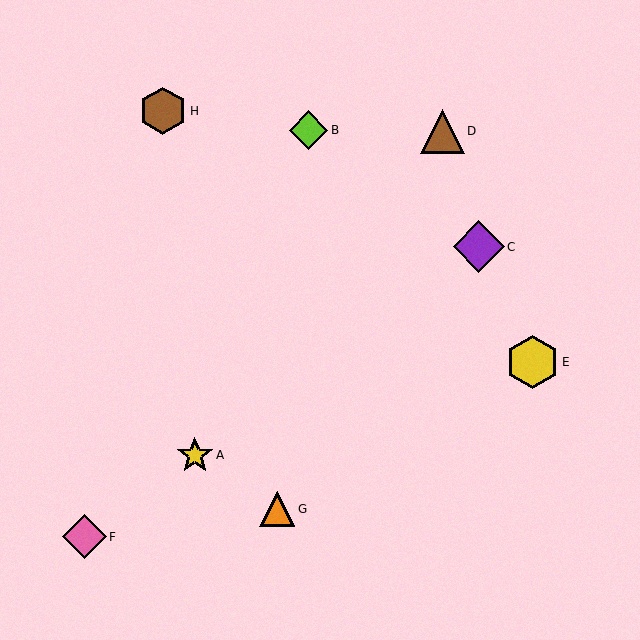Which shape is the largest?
The yellow hexagon (labeled E) is the largest.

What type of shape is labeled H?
Shape H is a brown hexagon.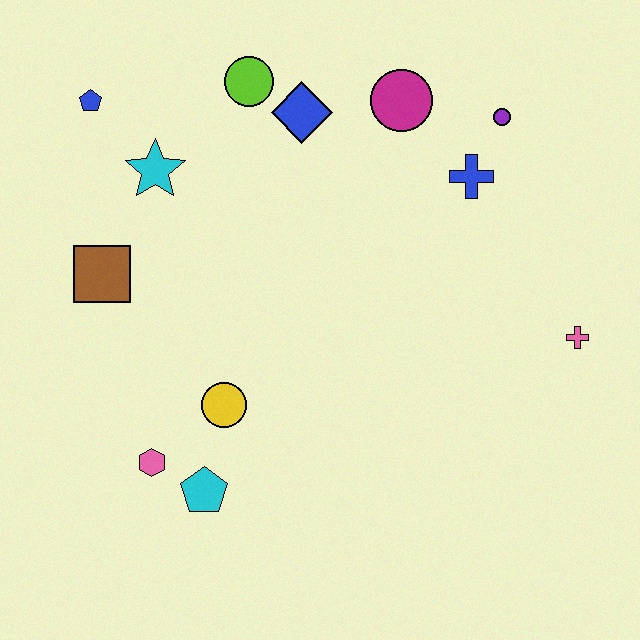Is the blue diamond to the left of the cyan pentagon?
No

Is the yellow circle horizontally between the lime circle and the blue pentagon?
Yes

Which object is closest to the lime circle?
The blue diamond is closest to the lime circle.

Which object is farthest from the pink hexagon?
The purple circle is farthest from the pink hexagon.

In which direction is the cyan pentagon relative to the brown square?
The cyan pentagon is below the brown square.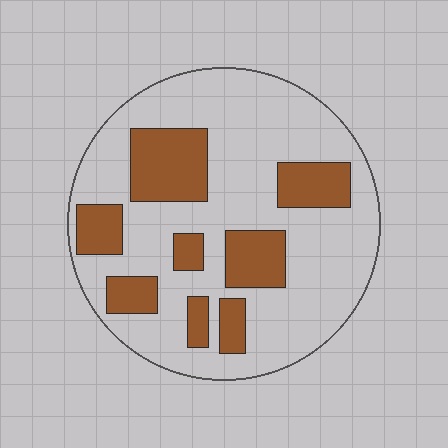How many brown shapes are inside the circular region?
8.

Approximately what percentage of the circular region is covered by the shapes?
Approximately 25%.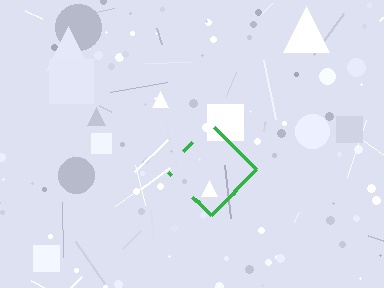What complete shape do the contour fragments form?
The contour fragments form a diamond.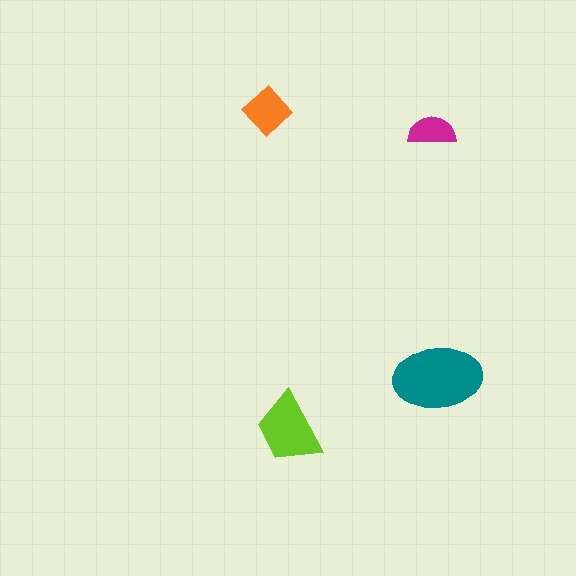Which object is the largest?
The teal ellipse.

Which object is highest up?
The orange diamond is topmost.